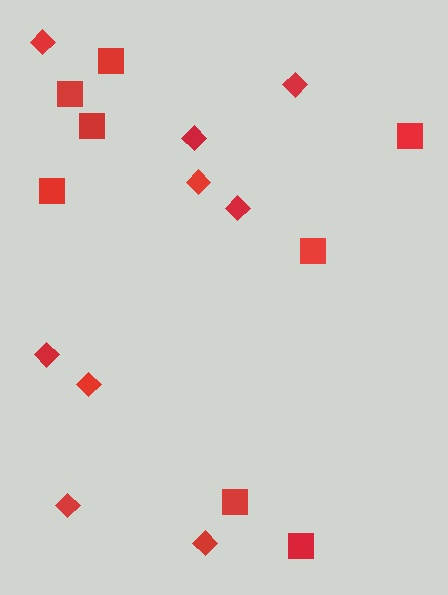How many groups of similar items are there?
There are 2 groups: one group of diamonds (9) and one group of squares (8).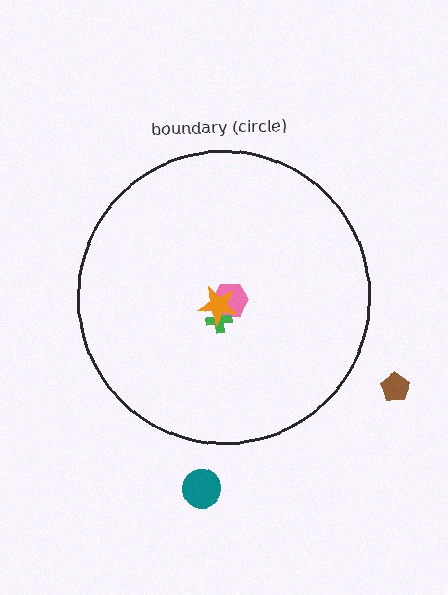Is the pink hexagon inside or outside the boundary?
Inside.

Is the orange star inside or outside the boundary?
Inside.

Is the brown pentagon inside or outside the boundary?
Outside.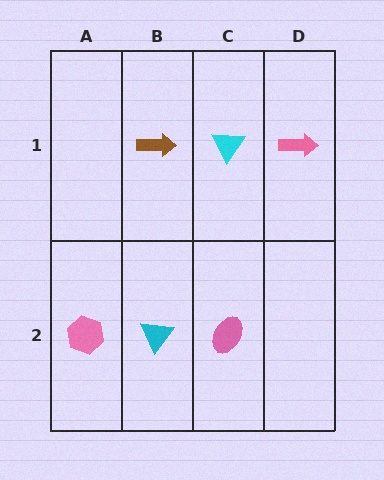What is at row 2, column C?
A pink ellipse.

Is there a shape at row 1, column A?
No, that cell is empty.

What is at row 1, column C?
A cyan triangle.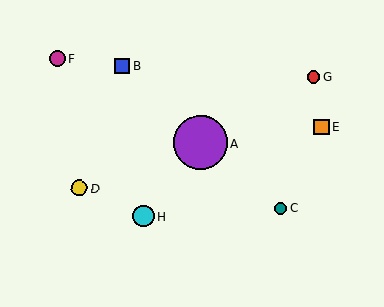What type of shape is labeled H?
Shape H is a cyan circle.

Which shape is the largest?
The purple circle (labeled A) is the largest.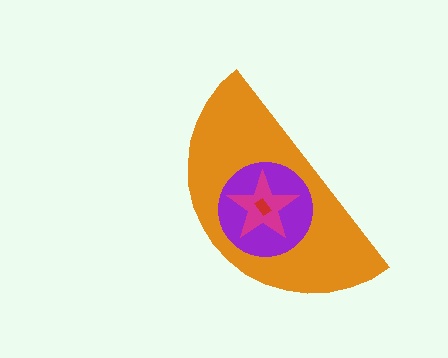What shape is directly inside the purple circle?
The magenta star.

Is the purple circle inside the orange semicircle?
Yes.